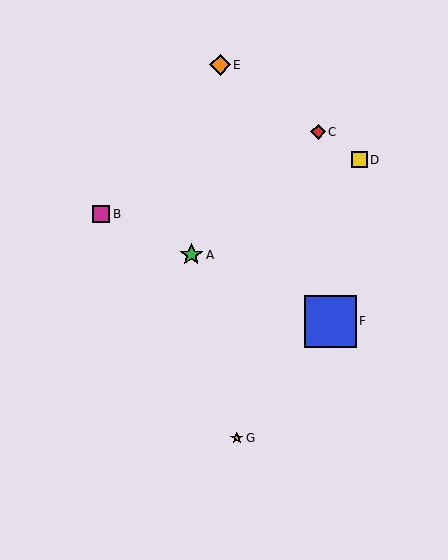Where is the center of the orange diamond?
The center of the orange diamond is at (220, 65).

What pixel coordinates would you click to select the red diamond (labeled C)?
Click at (318, 132) to select the red diamond C.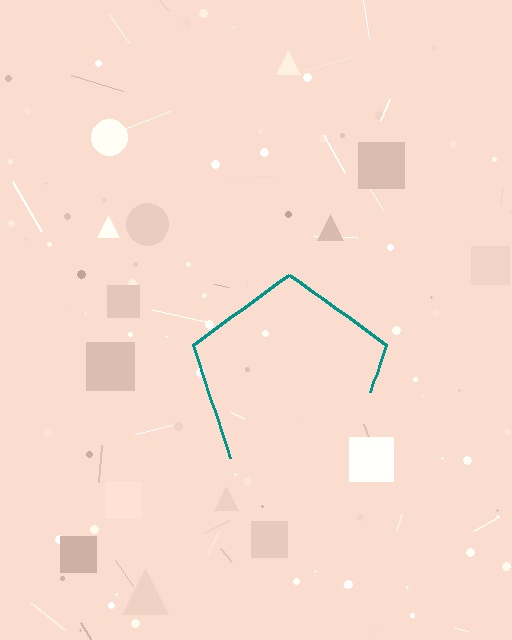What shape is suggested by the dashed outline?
The dashed outline suggests a pentagon.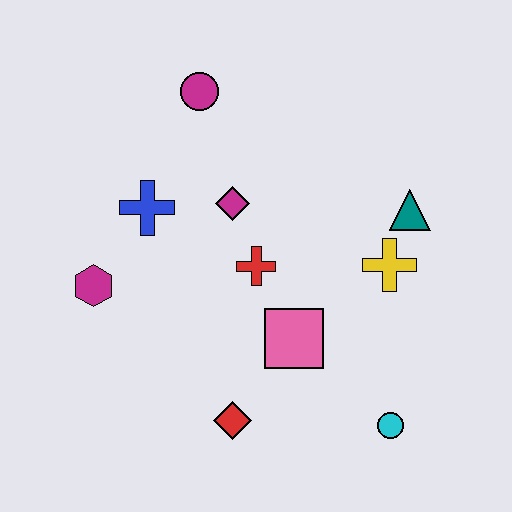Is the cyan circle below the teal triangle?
Yes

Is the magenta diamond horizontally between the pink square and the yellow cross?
No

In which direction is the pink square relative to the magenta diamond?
The pink square is below the magenta diamond.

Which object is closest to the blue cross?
The magenta diamond is closest to the blue cross.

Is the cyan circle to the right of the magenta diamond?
Yes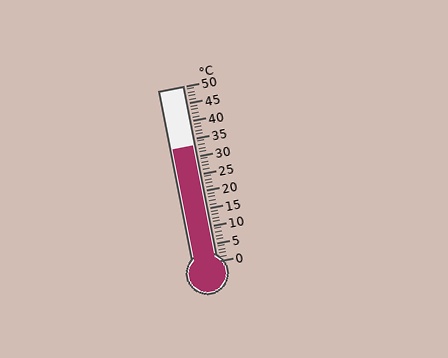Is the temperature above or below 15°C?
The temperature is above 15°C.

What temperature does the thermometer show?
The thermometer shows approximately 33°C.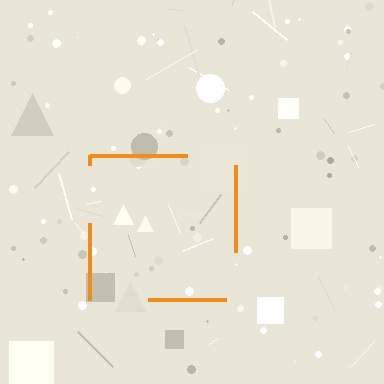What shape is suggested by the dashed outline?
The dashed outline suggests a square.